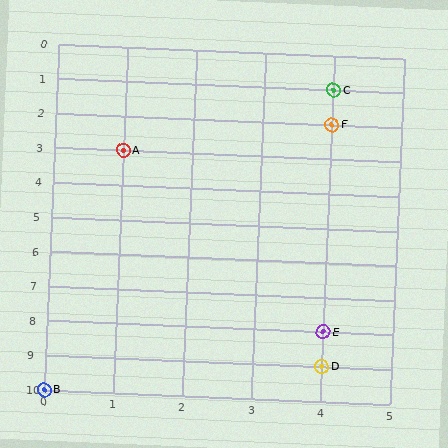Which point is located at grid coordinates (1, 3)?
Point A is at (1, 3).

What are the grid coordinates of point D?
Point D is at grid coordinates (4, 9).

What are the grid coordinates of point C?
Point C is at grid coordinates (4, 1).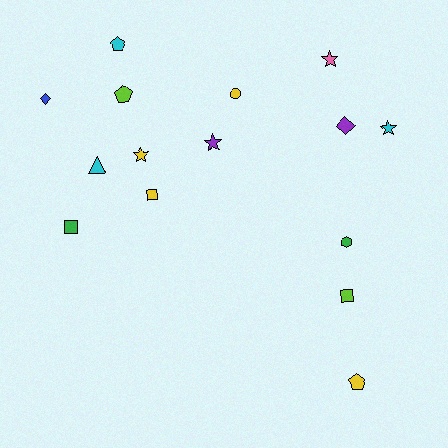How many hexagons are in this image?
There is 1 hexagon.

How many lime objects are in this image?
There are 2 lime objects.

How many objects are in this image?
There are 15 objects.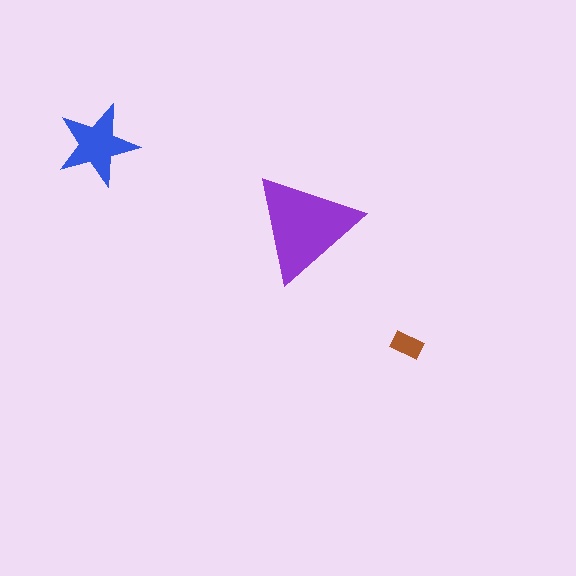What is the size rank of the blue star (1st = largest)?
2nd.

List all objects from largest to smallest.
The purple triangle, the blue star, the brown rectangle.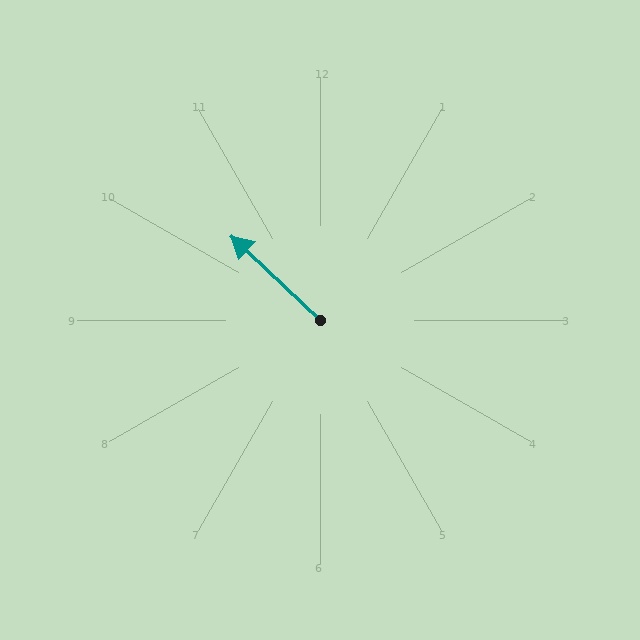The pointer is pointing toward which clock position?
Roughly 10 o'clock.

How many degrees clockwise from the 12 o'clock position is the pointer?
Approximately 313 degrees.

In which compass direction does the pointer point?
Northwest.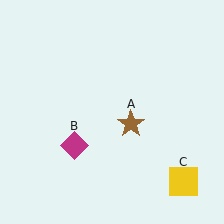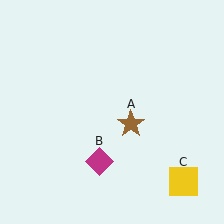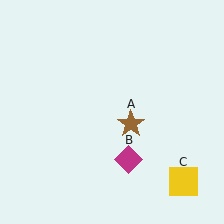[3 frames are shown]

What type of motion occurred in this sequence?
The magenta diamond (object B) rotated counterclockwise around the center of the scene.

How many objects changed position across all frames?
1 object changed position: magenta diamond (object B).